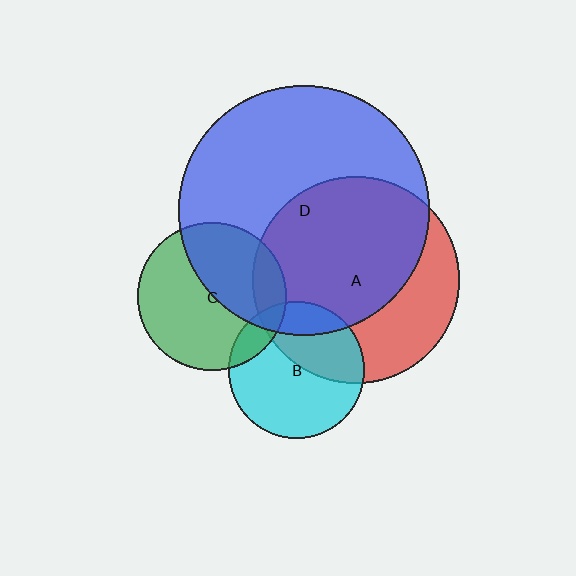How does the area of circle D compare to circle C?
Approximately 2.9 times.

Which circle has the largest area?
Circle D (blue).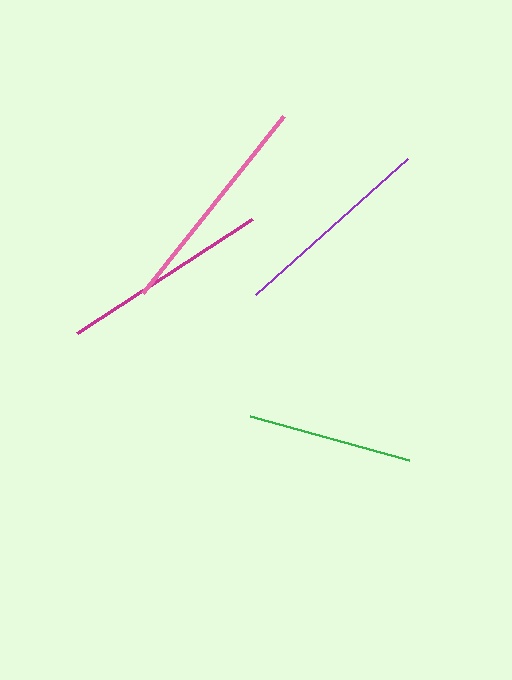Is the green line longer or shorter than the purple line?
The purple line is longer than the green line.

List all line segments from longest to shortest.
From longest to shortest: pink, magenta, purple, green.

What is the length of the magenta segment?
The magenta segment is approximately 208 pixels long.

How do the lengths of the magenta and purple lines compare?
The magenta and purple lines are approximately the same length.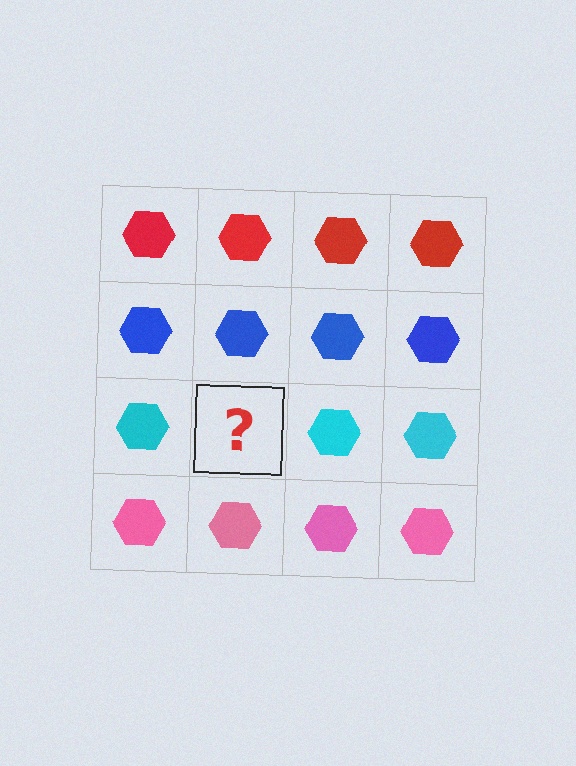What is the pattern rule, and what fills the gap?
The rule is that each row has a consistent color. The gap should be filled with a cyan hexagon.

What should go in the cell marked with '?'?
The missing cell should contain a cyan hexagon.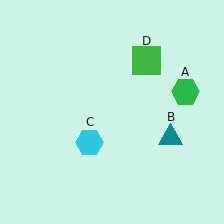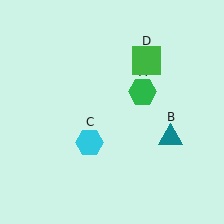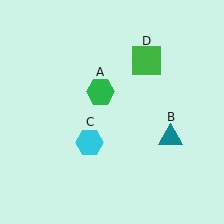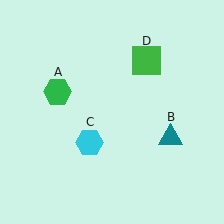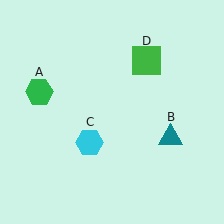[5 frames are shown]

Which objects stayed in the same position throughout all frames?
Teal triangle (object B) and cyan hexagon (object C) and green square (object D) remained stationary.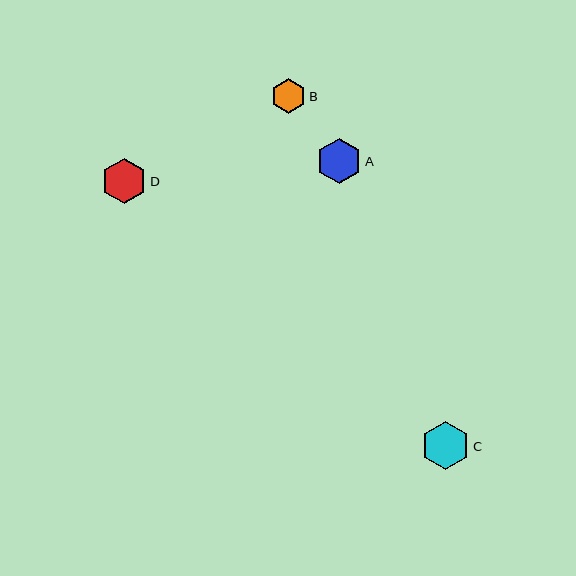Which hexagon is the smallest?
Hexagon B is the smallest with a size of approximately 34 pixels.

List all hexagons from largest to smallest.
From largest to smallest: C, A, D, B.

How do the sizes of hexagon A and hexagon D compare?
Hexagon A and hexagon D are approximately the same size.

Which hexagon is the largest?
Hexagon C is the largest with a size of approximately 48 pixels.